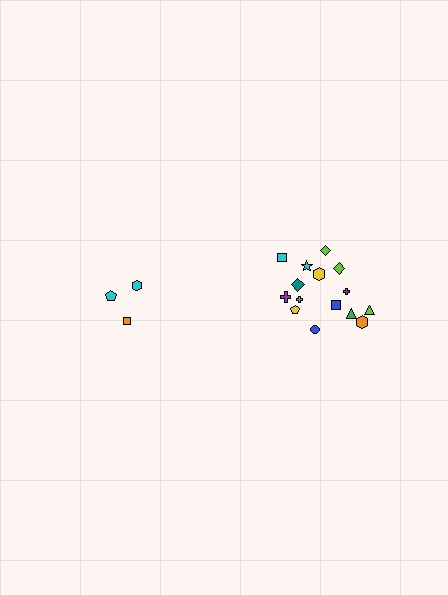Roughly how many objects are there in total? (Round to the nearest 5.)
Roughly 20 objects in total.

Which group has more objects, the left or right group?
The right group.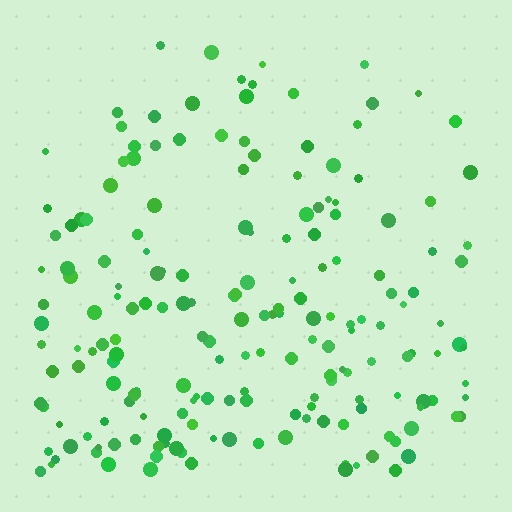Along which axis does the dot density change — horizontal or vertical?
Vertical.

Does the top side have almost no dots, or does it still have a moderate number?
Still a moderate number, just noticeably fewer than the bottom.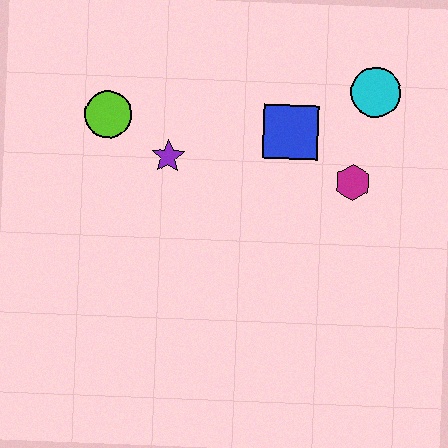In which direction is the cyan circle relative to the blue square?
The cyan circle is to the right of the blue square.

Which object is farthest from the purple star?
The cyan circle is farthest from the purple star.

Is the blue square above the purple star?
Yes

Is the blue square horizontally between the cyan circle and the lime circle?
Yes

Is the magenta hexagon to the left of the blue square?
No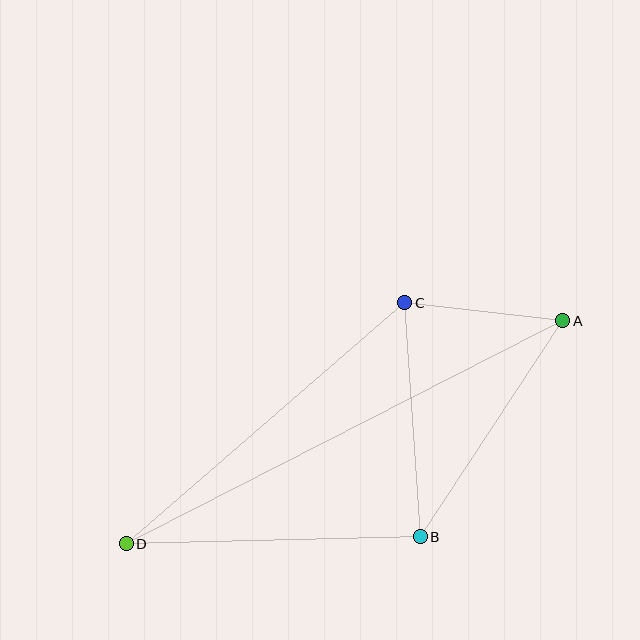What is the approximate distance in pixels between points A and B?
The distance between A and B is approximately 259 pixels.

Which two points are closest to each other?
Points A and C are closest to each other.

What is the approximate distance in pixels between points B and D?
The distance between B and D is approximately 294 pixels.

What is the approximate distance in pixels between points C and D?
The distance between C and D is approximately 368 pixels.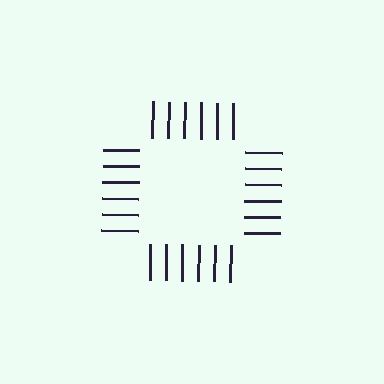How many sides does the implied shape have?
4 sides — the line-ends trace a square.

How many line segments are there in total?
24 — 6 along each of the 4 edges.